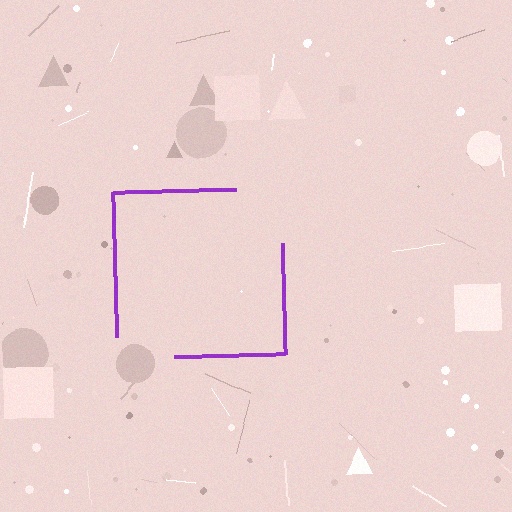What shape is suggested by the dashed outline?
The dashed outline suggests a square.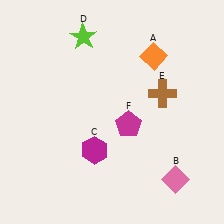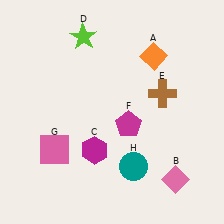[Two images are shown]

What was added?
A pink square (G), a teal circle (H) were added in Image 2.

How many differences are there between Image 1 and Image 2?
There are 2 differences between the two images.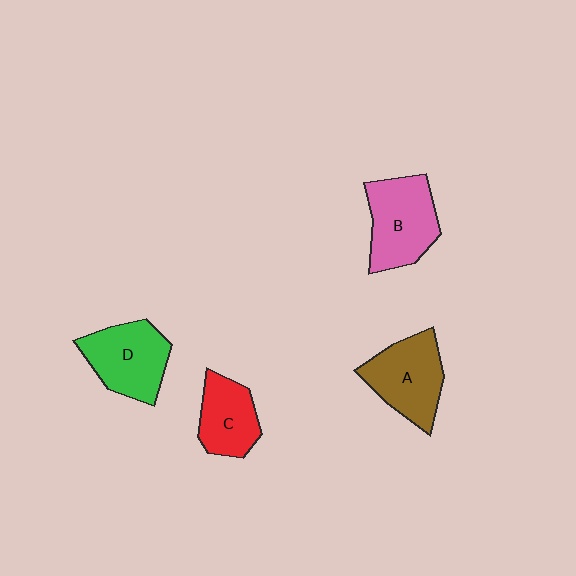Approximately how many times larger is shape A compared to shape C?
Approximately 1.3 times.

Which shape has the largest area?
Shape B (pink).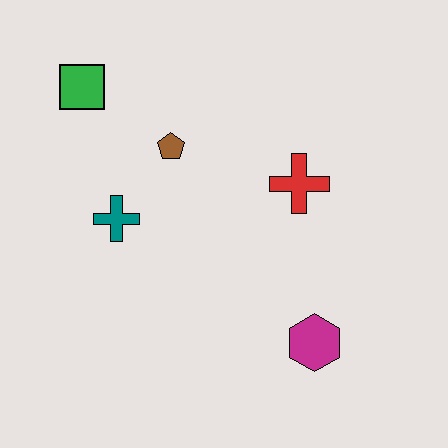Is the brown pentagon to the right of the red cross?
No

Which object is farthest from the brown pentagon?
The magenta hexagon is farthest from the brown pentagon.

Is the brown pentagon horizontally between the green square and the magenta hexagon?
Yes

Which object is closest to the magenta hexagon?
The red cross is closest to the magenta hexagon.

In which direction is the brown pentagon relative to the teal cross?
The brown pentagon is above the teal cross.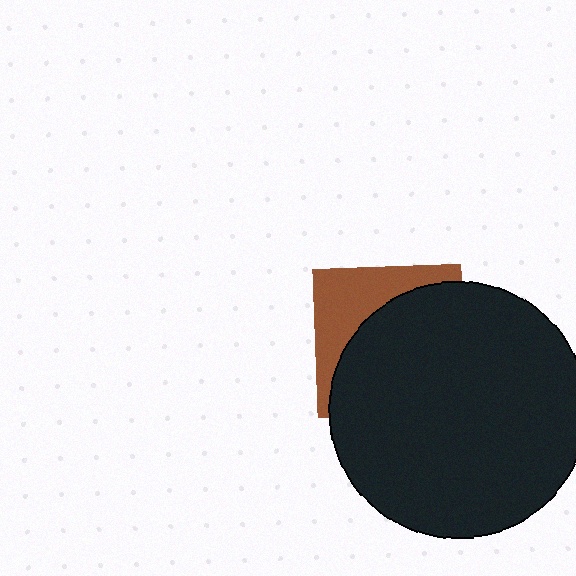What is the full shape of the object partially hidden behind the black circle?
The partially hidden object is a brown square.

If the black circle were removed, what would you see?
You would see the complete brown square.